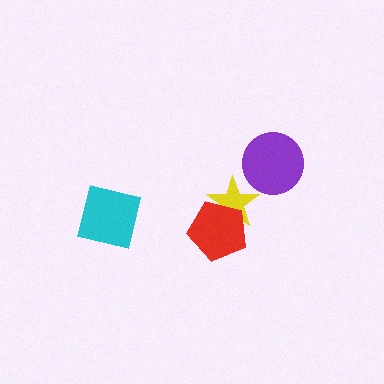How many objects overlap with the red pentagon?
1 object overlaps with the red pentagon.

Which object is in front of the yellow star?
The red pentagon is in front of the yellow star.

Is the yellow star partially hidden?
Yes, it is partially covered by another shape.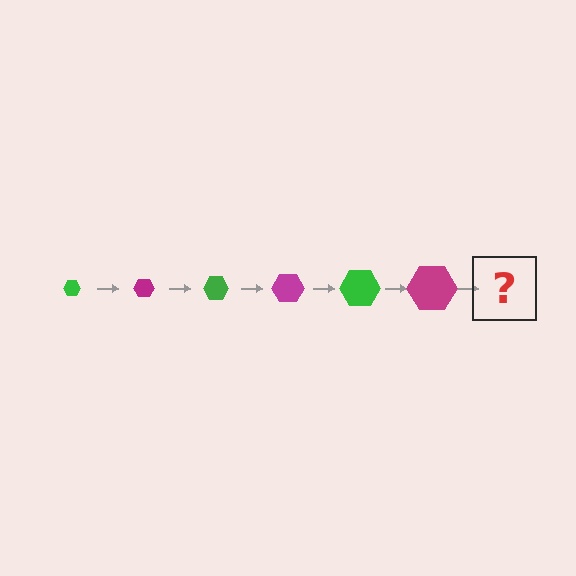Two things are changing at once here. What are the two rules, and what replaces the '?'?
The two rules are that the hexagon grows larger each step and the color cycles through green and magenta. The '?' should be a green hexagon, larger than the previous one.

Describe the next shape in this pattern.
It should be a green hexagon, larger than the previous one.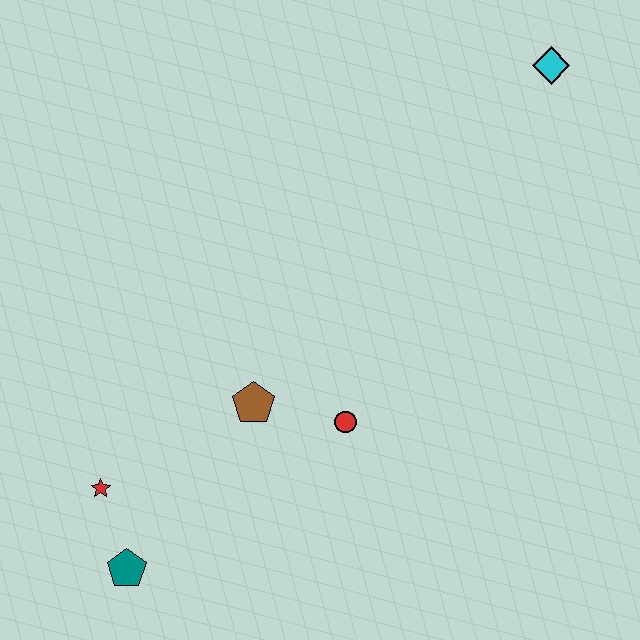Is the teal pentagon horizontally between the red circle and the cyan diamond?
No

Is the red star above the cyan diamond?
No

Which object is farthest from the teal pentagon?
The cyan diamond is farthest from the teal pentagon.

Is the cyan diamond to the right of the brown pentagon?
Yes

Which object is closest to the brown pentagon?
The red circle is closest to the brown pentagon.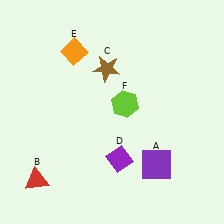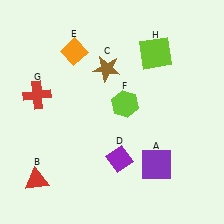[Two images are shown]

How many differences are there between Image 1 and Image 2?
There are 2 differences between the two images.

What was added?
A red cross (G), a lime square (H) were added in Image 2.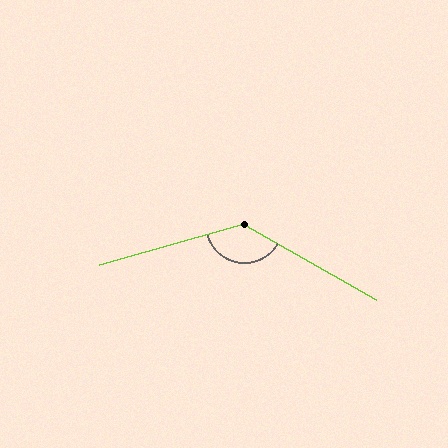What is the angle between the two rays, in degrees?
Approximately 135 degrees.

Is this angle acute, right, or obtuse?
It is obtuse.